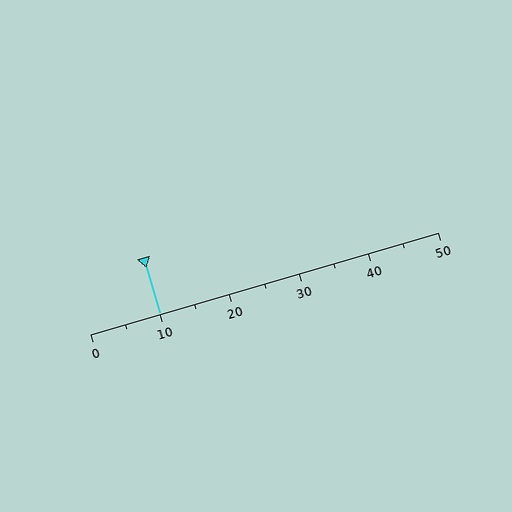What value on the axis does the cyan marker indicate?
The marker indicates approximately 10.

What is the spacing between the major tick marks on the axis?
The major ticks are spaced 10 apart.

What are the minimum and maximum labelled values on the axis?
The axis runs from 0 to 50.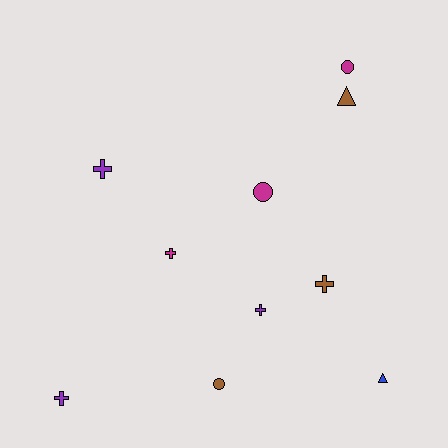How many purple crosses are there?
There are 3 purple crosses.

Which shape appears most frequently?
Cross, with 5 objects.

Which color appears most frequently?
Purple, with 3 objects.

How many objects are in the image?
There are 10 objects.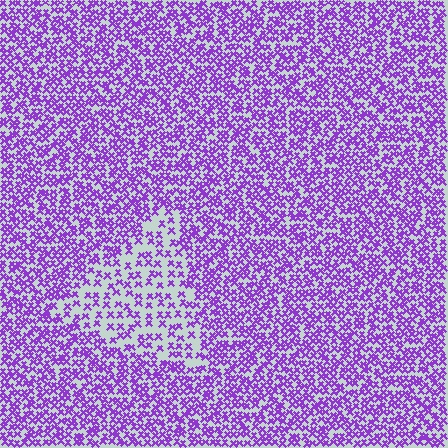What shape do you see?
I see a triangle.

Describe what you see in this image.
The image contains small purple elements arranged at two different densities. A triangle-shaped region is visible where the elements are less densely packed than the surrounding area.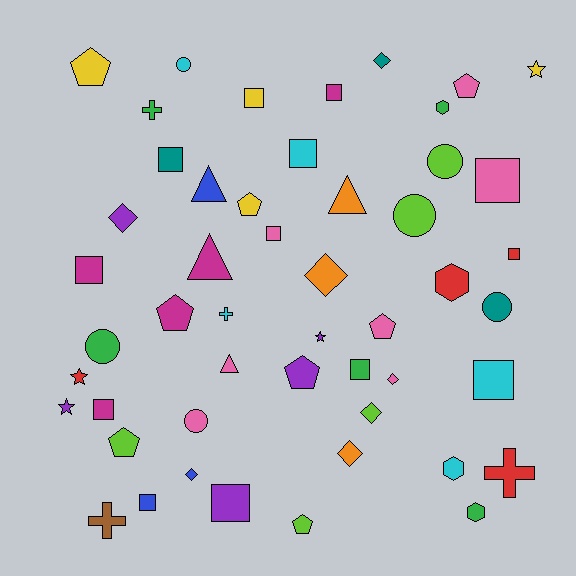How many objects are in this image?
There are 50 objects.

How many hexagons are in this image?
There are 4 hexagons.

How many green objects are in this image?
There are 5 green objects.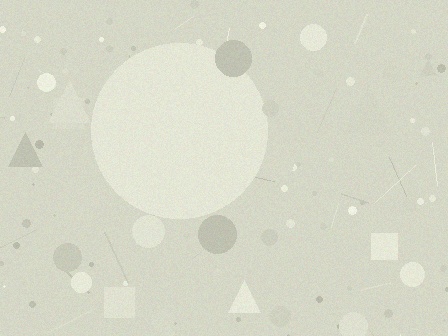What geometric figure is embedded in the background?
A circle is embedded in the background.